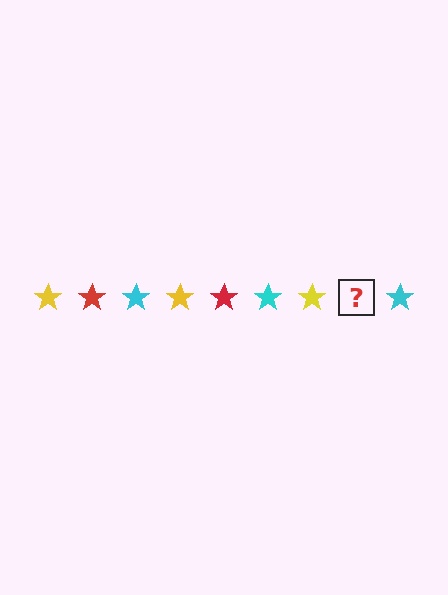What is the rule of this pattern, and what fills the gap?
The rule is that the pattern cycles through yellow, red, cyan stars. The gap should be filled with a red star.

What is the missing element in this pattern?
The missing element is a red star.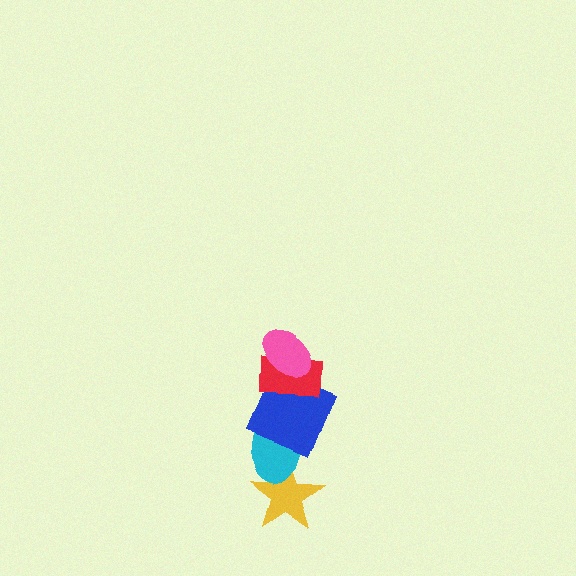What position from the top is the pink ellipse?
The pink ellipse is 1st from the top.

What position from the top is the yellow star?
The yellow star is 5th from the top.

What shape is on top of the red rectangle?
The pink ellipse is on top of the red rectangle.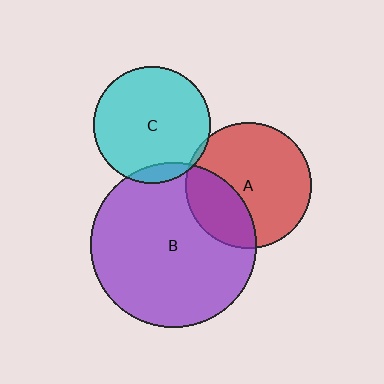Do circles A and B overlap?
Yes.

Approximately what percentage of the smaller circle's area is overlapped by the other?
Approximately 30%.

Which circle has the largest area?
Circle B (purple).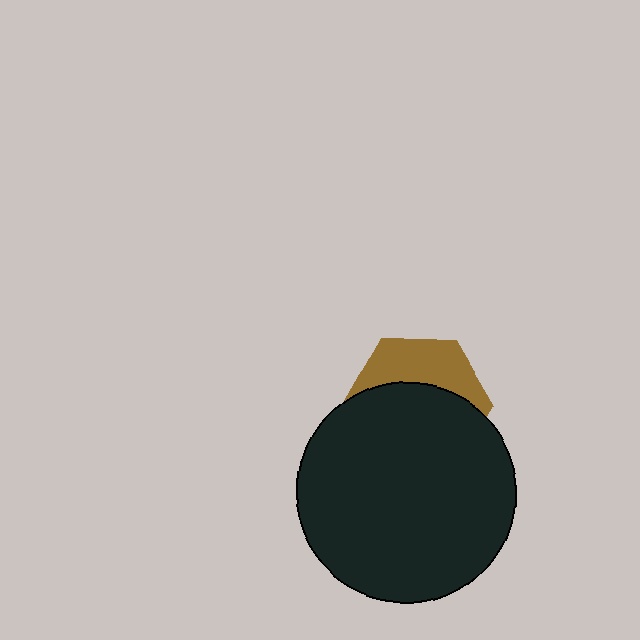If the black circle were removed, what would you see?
You would see the complete brown hexagon.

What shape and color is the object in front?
The object in front is a black circle.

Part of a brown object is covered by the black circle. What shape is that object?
It is a hexagon.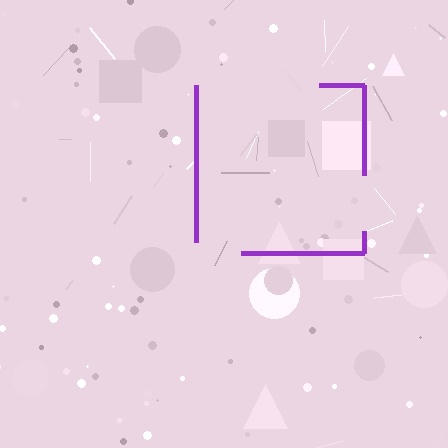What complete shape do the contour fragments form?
The contour fragments form a square.